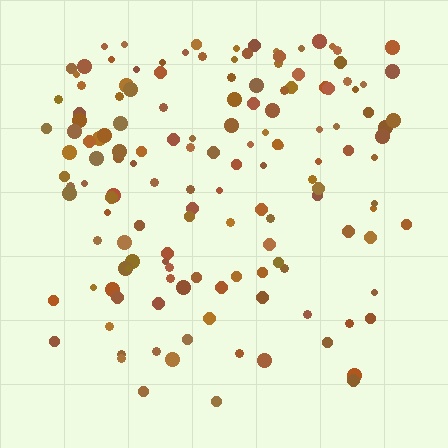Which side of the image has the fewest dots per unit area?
The bottom.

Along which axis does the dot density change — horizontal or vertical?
Vertical.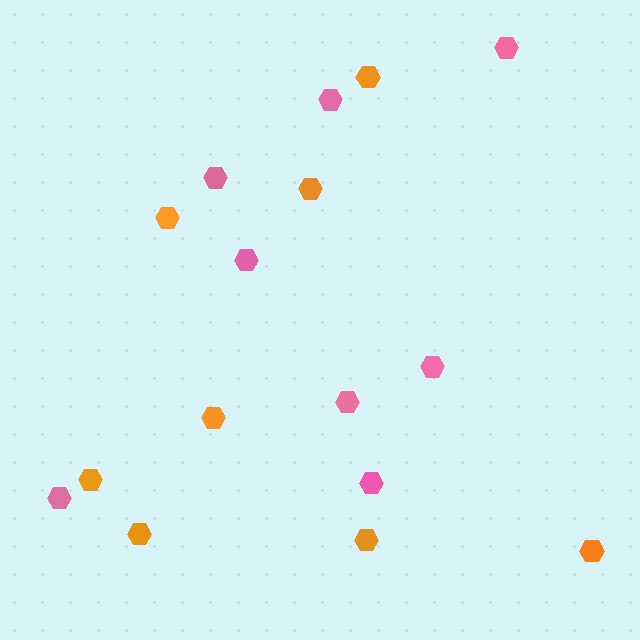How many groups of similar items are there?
There are 2 groups: one group of orange hexagons (8) and one group of pink hexagons (8).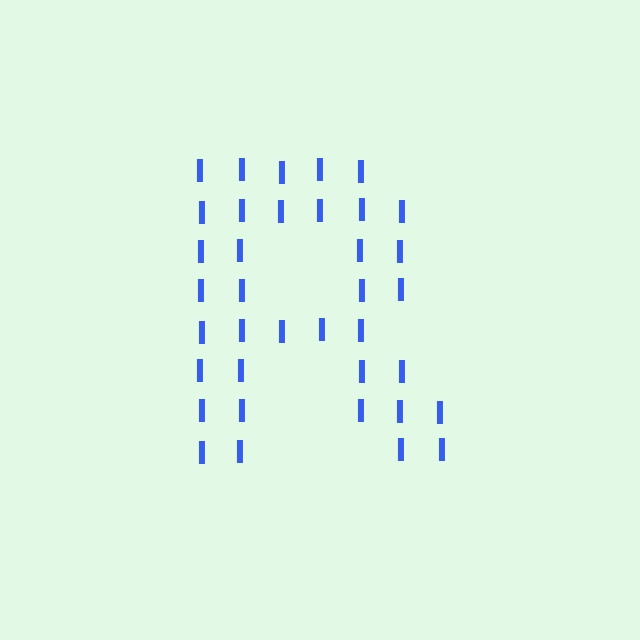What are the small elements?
The small elements are letter I's.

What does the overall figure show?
The overall figure shows the letter R.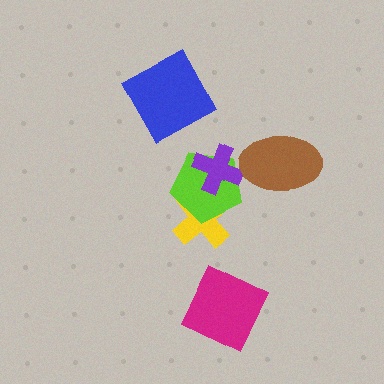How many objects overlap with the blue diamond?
0 objects overlap with the blue diamond.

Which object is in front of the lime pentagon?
The purple cross is in front of the lime pentagon.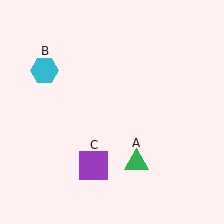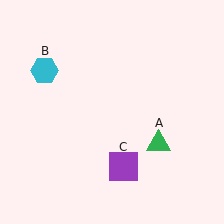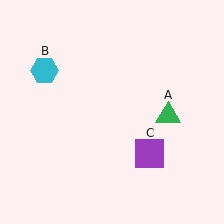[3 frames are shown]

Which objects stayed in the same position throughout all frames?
Cyan hexagon (object B) remained stationary.